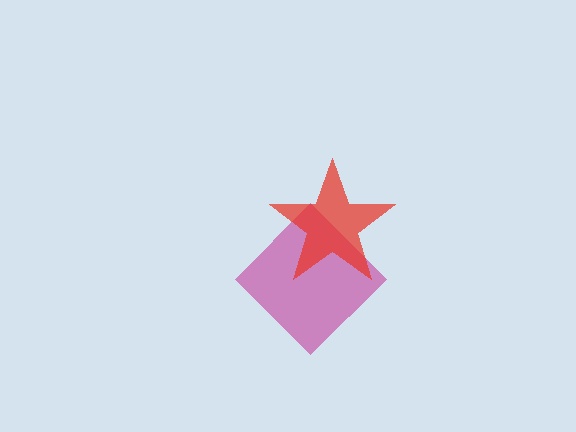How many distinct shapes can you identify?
There are 2 distinct shapes: a magenta diamond, a red star.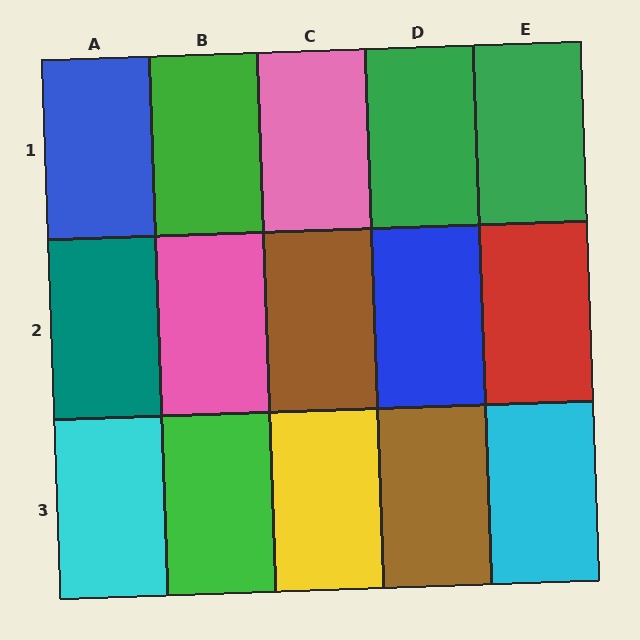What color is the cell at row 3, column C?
Yellow.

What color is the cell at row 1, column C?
Pink.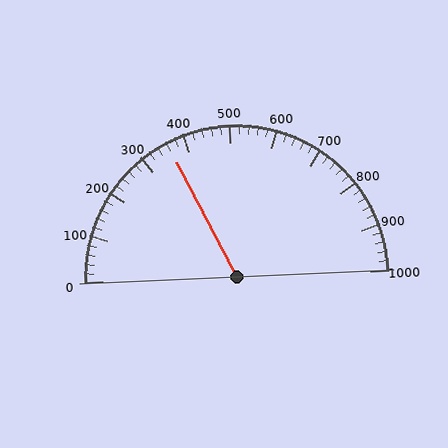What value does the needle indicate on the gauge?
The needle indicates approximately 360.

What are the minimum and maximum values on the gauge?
The gauge ranges from 0 to 1000.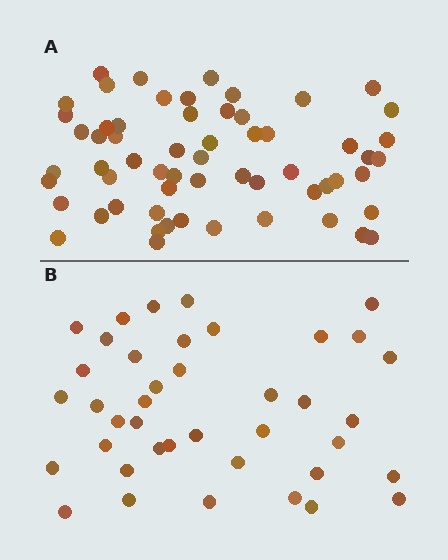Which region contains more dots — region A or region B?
Region A (the top region) has more dots.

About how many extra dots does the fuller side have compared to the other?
Region A has approximately 20 more dots than region B.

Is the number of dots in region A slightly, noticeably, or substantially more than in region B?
Region A has substantially more. The ratio is roughly 1.5 to 1.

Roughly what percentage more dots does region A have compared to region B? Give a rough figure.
About 50% more.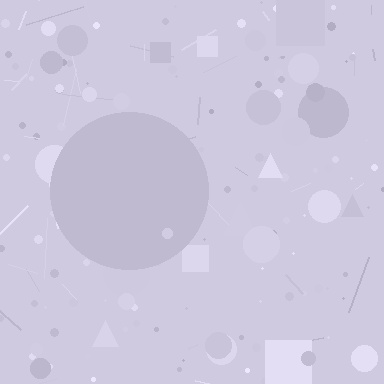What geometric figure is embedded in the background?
A circle is embedded in the background.